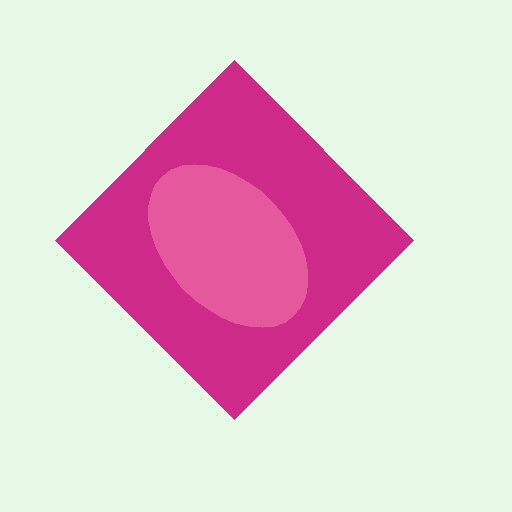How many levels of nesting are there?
2.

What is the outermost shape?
The magenta diamond.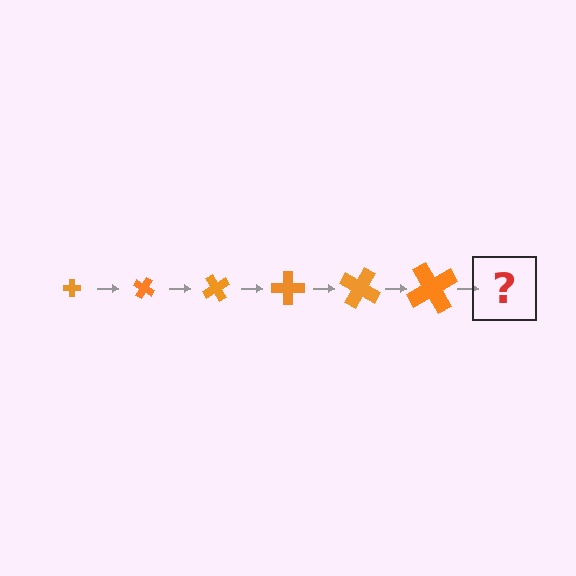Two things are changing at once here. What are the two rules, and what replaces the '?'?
The two rules are that the cross grows larger each step and it rotates 30 degrees each step. The '?' should be a cross, larger than the previous one and rotated 180 degrees from the start.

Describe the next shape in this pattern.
It should be a cross, larger than the previous one and rotated 180 degrees from the start.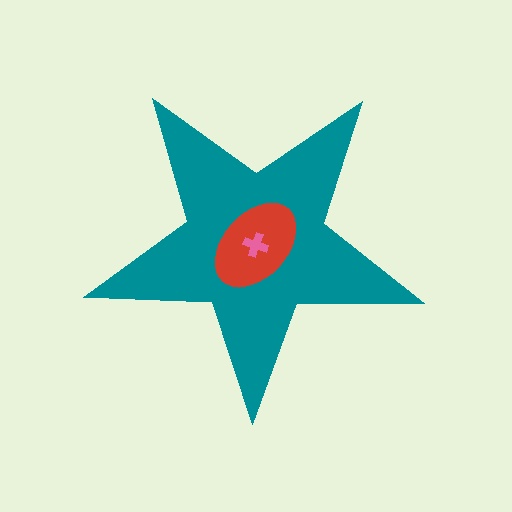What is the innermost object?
The pink cross.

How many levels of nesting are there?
3.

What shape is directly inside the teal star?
The red ellipse.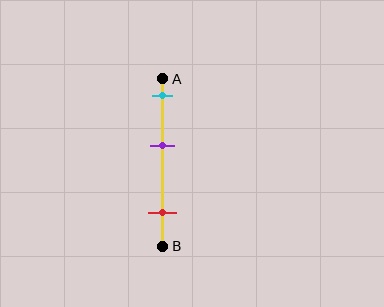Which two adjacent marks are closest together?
The cyan and purple marks are the closest adjacent pair.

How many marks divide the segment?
There are 3 marks dividing the segment.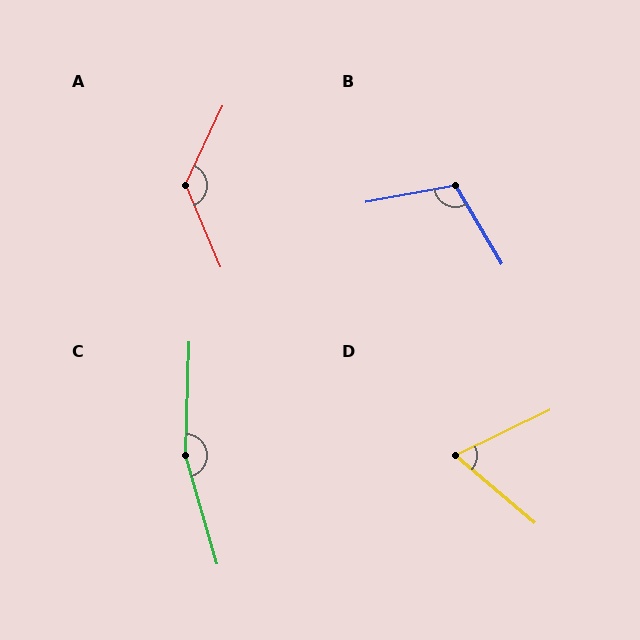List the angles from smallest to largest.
D (66°), B (110°), A (132°), C (162°).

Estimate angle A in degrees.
Approximately 132 degrees.